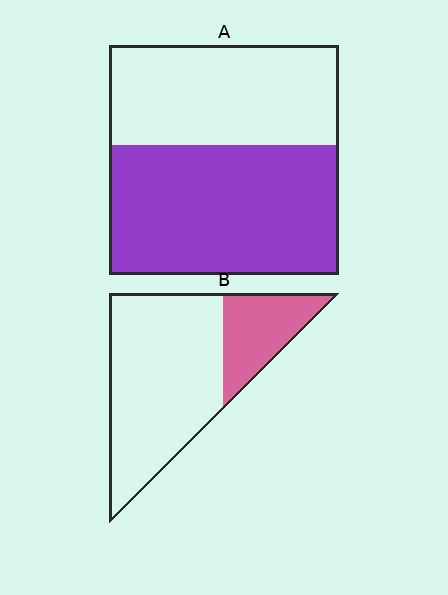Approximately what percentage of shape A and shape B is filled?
A is approximately 55% and B is approximately 25%.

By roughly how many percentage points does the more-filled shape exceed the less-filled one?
By roughly 30 percentage points (A over B).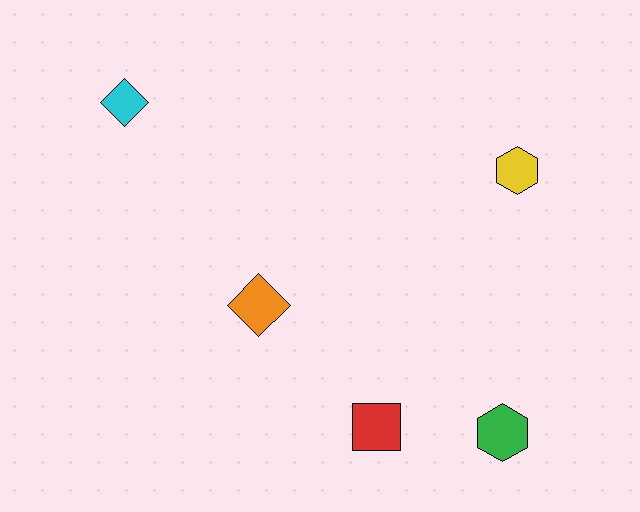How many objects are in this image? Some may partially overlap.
There are 5 objects.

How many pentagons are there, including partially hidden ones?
There are no pentagons.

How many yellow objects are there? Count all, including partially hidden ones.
There is 1 yellow object.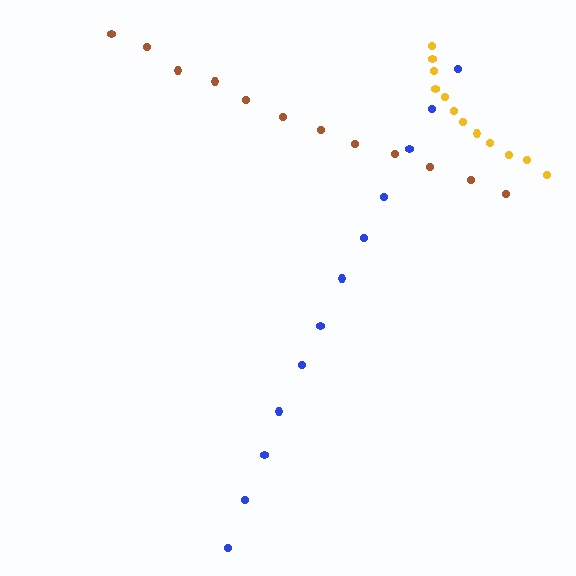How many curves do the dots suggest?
There are 3 distinct paths.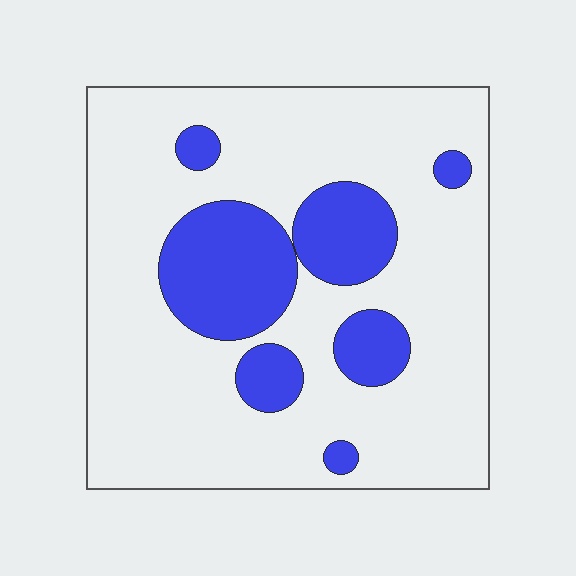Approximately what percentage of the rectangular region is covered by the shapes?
Approximately 20%.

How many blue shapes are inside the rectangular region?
7.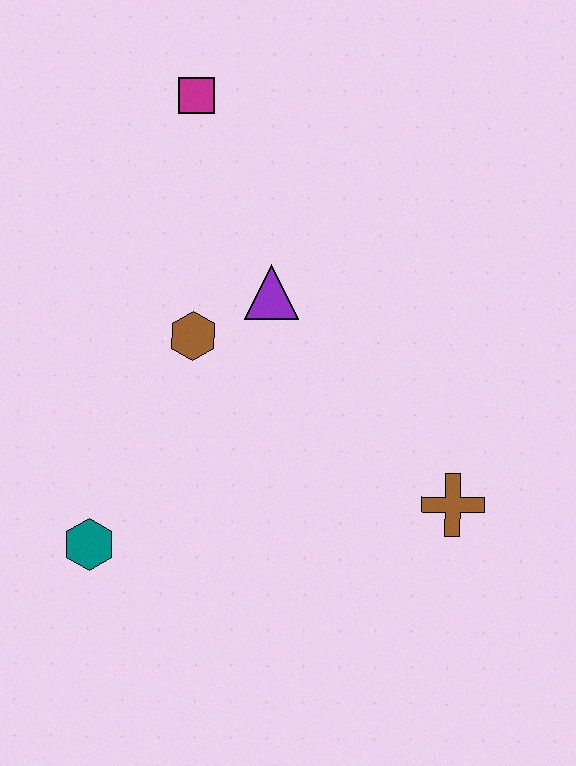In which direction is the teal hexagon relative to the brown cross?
The teal hexagon is to the left of the brown cross.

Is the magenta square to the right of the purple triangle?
No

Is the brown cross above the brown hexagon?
No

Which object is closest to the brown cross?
The purple triangle is closest to the brown cross.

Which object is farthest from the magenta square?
The brown cross is farthest from the magenta square.